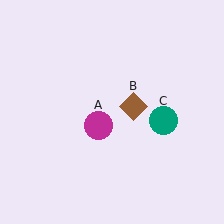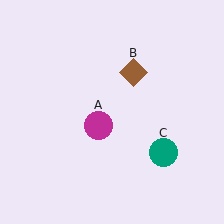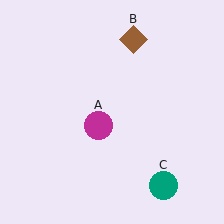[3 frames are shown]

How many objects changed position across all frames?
2 objects changed position: brown diamond (object B), teal circle (object C).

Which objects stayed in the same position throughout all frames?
Magenta circle (object A) remained stationary.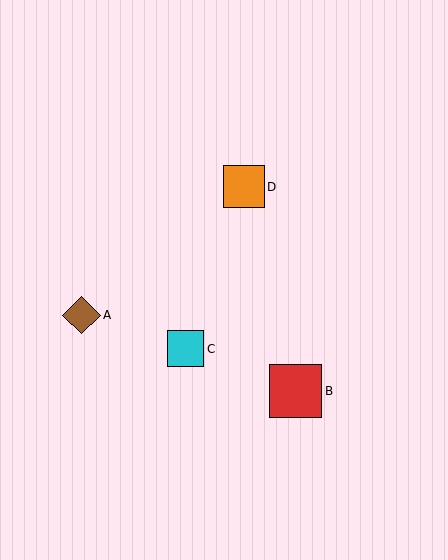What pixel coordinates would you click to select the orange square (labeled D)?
Click at (244, 187) to select the orange square D.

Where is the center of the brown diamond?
The center of the brown diamond is at (82, 315).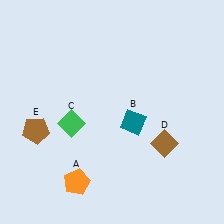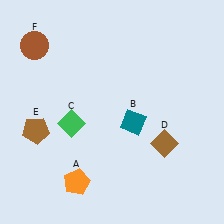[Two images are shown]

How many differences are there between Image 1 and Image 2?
There is 1 difference between the two images.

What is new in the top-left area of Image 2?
A brown circle (F) was added in the top-left area of Image 2.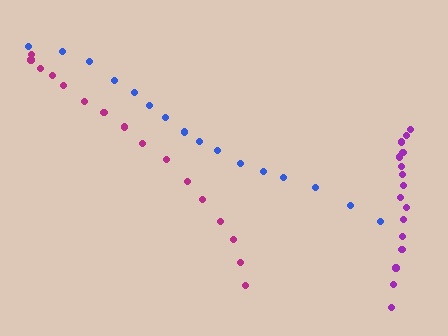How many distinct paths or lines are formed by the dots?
There are 3 distinct paths.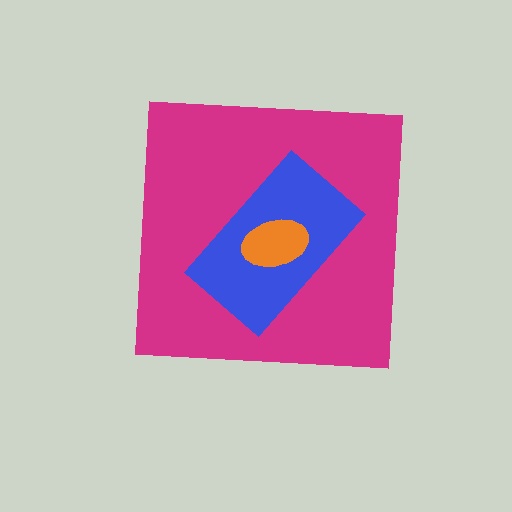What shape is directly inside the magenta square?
The blue rectangle.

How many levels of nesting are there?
3.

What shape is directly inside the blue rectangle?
The orange ellipse.